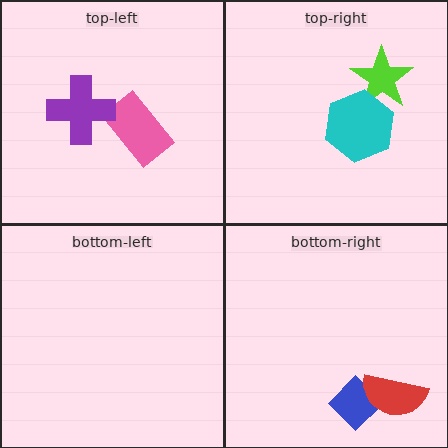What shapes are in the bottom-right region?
The blue diamond, the red semicircle.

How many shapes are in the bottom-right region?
2.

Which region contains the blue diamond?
The bottom-right region.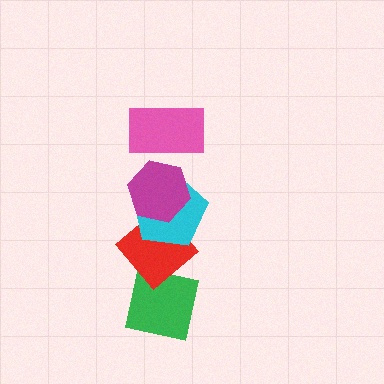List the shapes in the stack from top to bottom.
From top to bottom: the pink rectangle, the magenta hexagon, the cyan pentagon, the red diamond, the green square.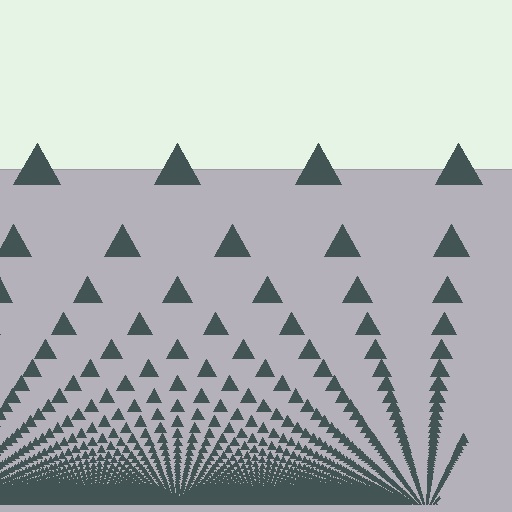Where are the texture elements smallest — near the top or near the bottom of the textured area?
Near the bottom.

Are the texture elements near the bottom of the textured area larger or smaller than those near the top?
Smaller. The gradient is inverted — elements near the bottom are smaller and denser.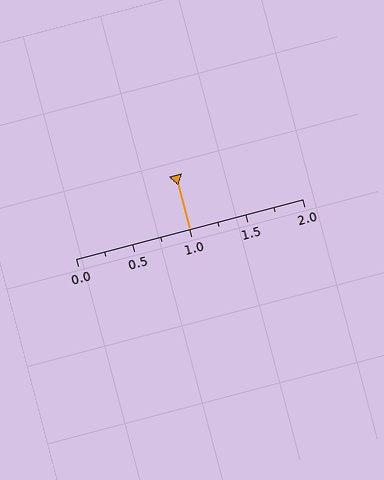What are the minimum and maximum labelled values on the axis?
The axis runs from 0.0 to 2.0.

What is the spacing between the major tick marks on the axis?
The major ticks are spaced 0.5 apart.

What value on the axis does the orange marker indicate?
The marker indicates approximately 1.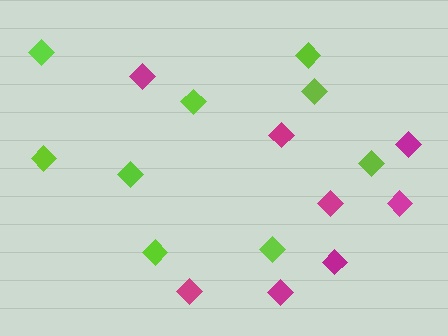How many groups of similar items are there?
There are 2 groups: one group of lime diamonds (9) and one group of magenta diamonds (8).